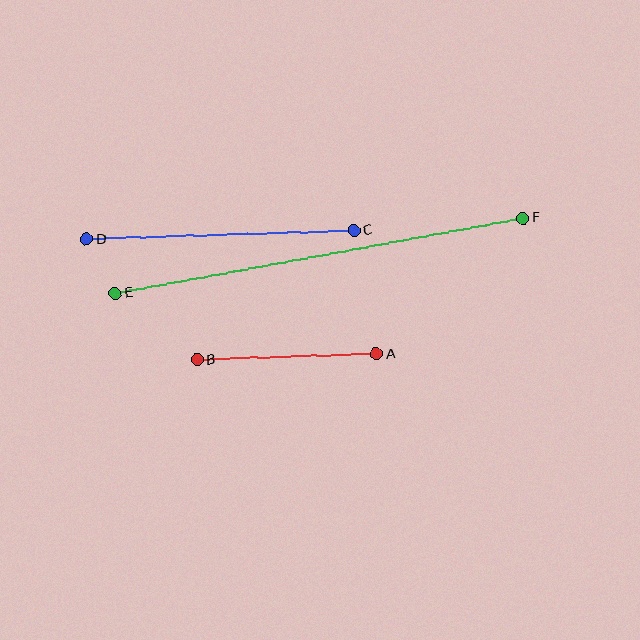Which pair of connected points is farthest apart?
Points E and F are farthest apart.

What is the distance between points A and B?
The distance is approximately 179 pixels.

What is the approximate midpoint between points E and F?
The midpoint is at approximately (319, 256) pixels.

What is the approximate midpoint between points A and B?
The midpoint is at approximately (287, 357) pixels.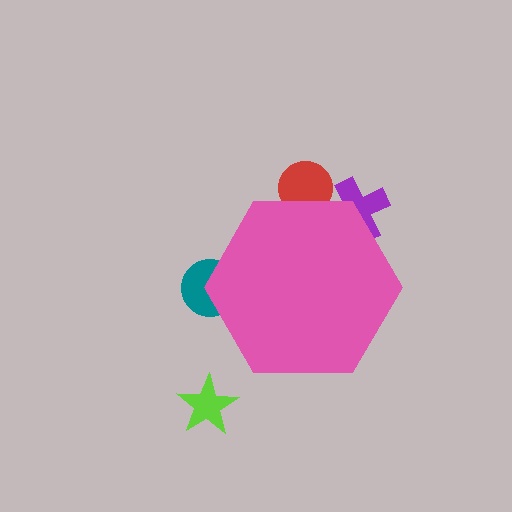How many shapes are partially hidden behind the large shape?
3 shapes are partially hidden.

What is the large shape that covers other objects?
A pink hexagon.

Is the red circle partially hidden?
Yes, the red circle is partially hidden behind the pink hexagon.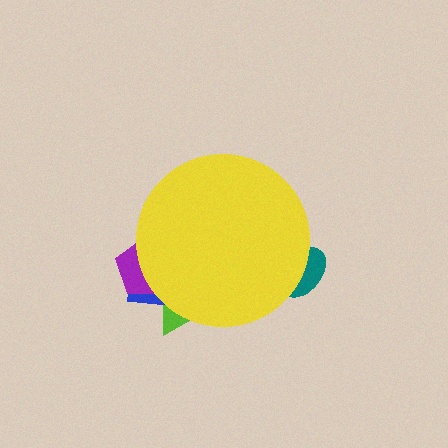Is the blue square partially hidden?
Yes, the blue square is partially hidden behind the yellow circle.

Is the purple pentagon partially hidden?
Yes, the purple pentagon is partially hidden behind the yellow circle.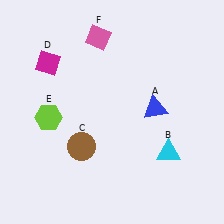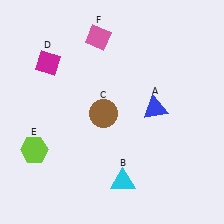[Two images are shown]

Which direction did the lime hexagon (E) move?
The lime hexagon (E) moved down.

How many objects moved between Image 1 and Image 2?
3 objects moved between the two images.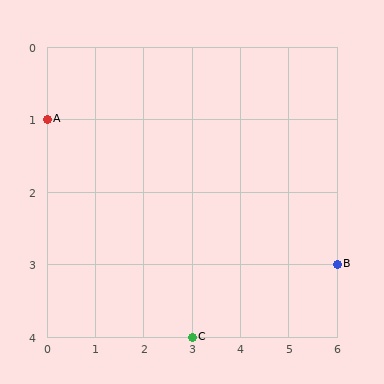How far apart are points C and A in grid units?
Points C and A are 3 columns and 3 rows apart (about 4.2 grid units diagonally).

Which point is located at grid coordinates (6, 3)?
Point B is at (6, 3).